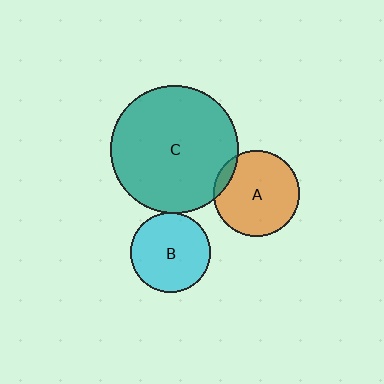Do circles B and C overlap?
Yes.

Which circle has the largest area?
Circle C (teal).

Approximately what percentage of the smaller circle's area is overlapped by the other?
Approximately 5%.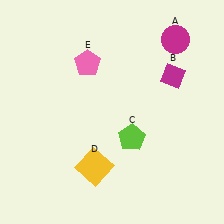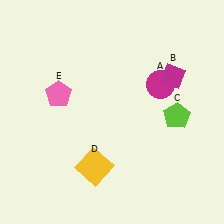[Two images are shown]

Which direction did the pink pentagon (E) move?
The pink pentagon (E) moved down.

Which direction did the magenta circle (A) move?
The magenta circle (A) moved down.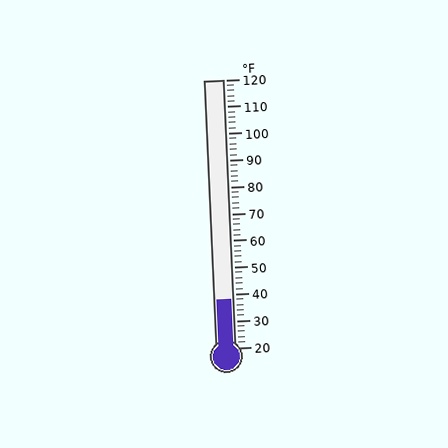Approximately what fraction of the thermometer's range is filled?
The thermometer is filled to approximately 20% of its range.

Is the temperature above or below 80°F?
The temperature is below 80°F.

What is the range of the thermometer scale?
The thermometer scale ranges from 20°F to 120°F.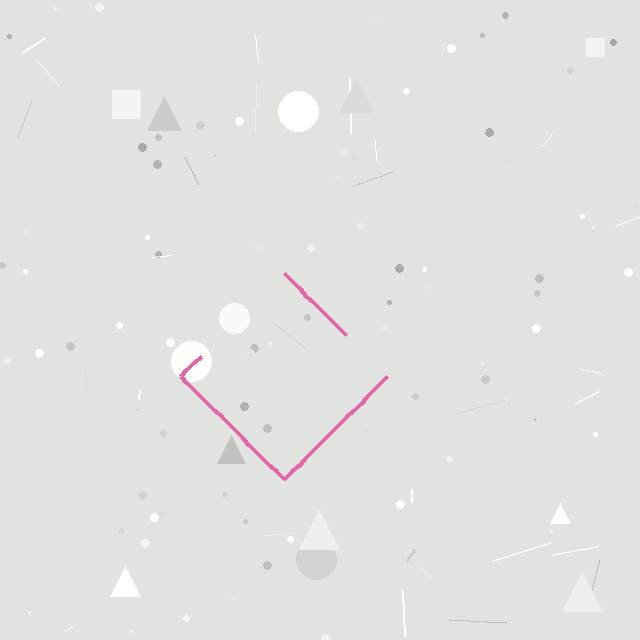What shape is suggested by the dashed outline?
The dashed outline suggests a diamond.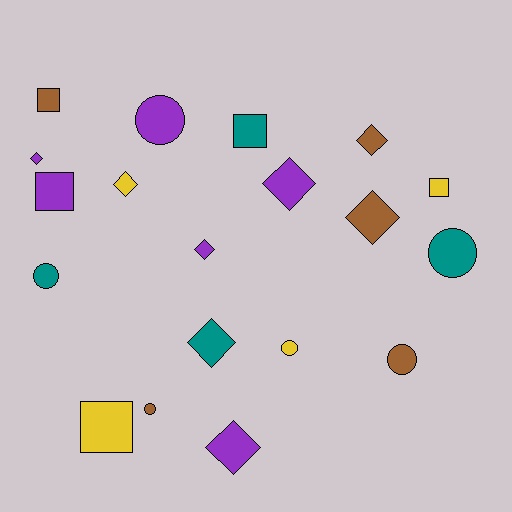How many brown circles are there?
There are 2 brown circles.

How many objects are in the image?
There are 19 objects.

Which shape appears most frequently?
Diamond, with 8 objects.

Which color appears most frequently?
Purple, with 6 objects.